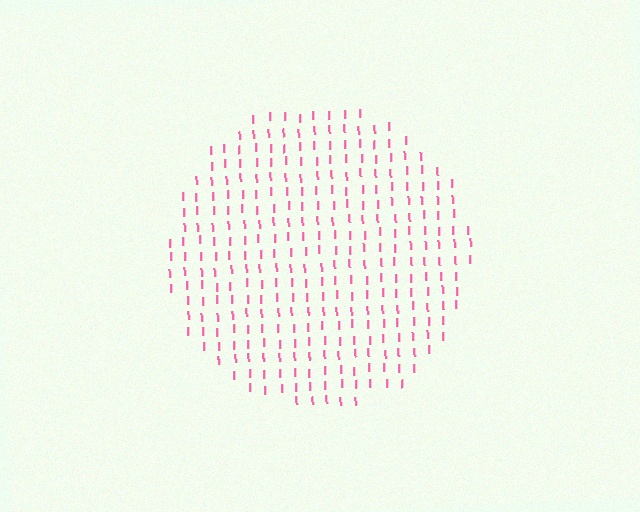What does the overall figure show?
The overall figure shows a circle.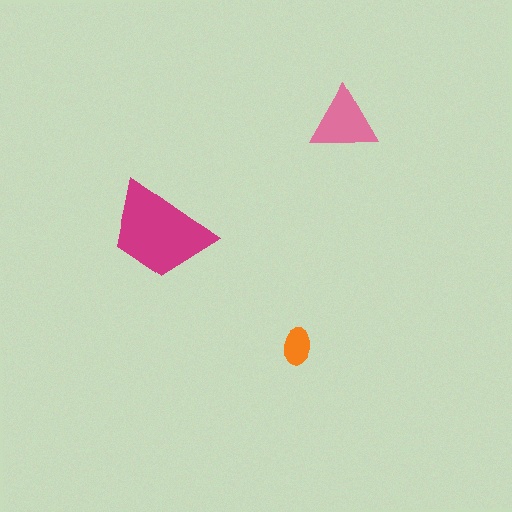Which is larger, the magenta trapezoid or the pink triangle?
The magenta trapezoid.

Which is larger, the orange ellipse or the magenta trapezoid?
The magenta trapezoid.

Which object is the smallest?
The orange ellipse.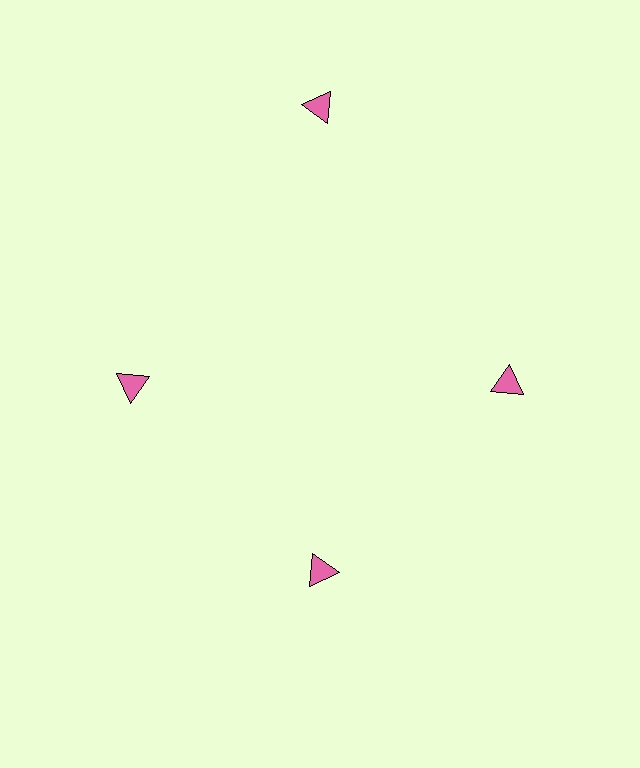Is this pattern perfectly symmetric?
No. The 4 pink triangles are arranged in a ring, but one element near the 12 o'clock position is pushed outward from the center, breaking the 4-fold rotational symmetry.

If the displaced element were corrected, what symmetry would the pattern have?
It would have 4-fold rotational symmetry — the pattern would map onto itself every 90 degrees.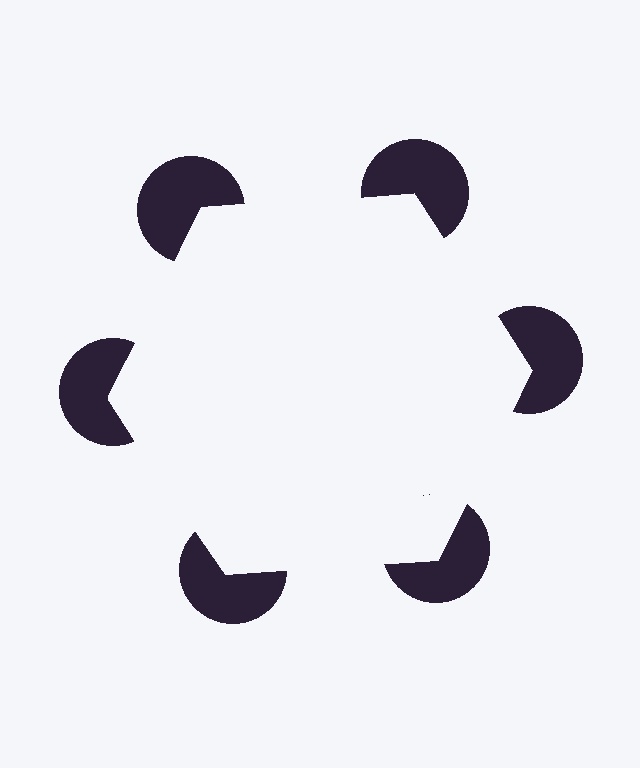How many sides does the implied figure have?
6 sides.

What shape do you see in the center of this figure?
An illusory hexagon — its edges are inferred from the aligned wedge cuts in the pac-man discs, not physically drawn.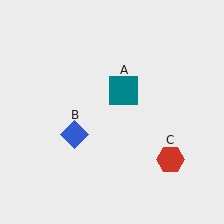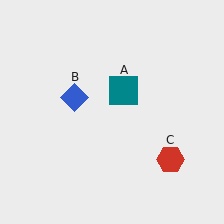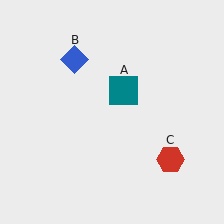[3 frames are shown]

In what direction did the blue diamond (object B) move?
The blue diamond (object B) moved up.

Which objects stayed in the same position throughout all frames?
Teal square (object A) and red hexagon (object C) remained stationary.